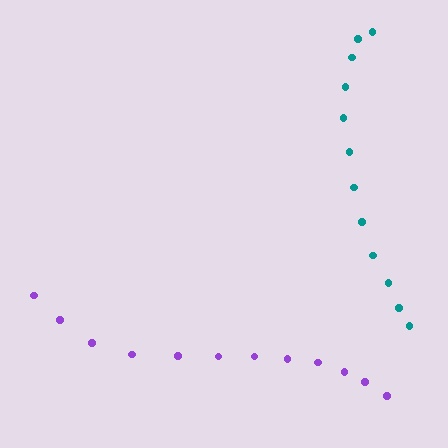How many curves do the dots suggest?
There are 2 distinct paths.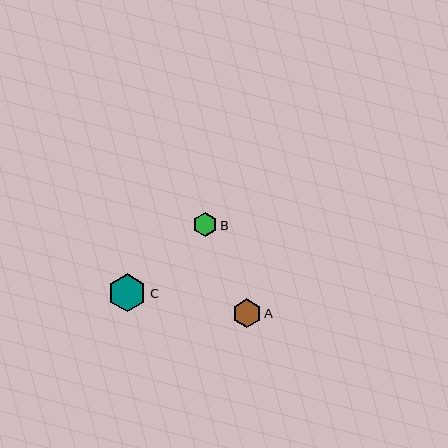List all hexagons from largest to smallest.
From largest to smallest: C, A, B.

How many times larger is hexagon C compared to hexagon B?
Hexagon C is approximately 1.6 times the size of hexagon B.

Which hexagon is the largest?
Hexagon C is the largest with a size of approximately 38 pixels.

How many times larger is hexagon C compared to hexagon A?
Hexagon C is approximately 1.3 times the size of hexagon A.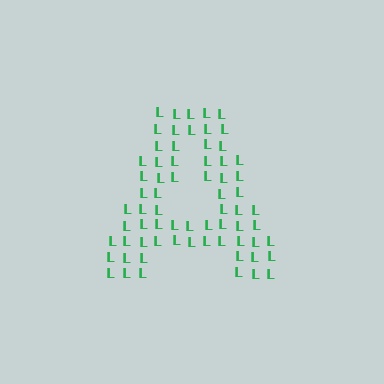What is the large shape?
The large shape is the letter A.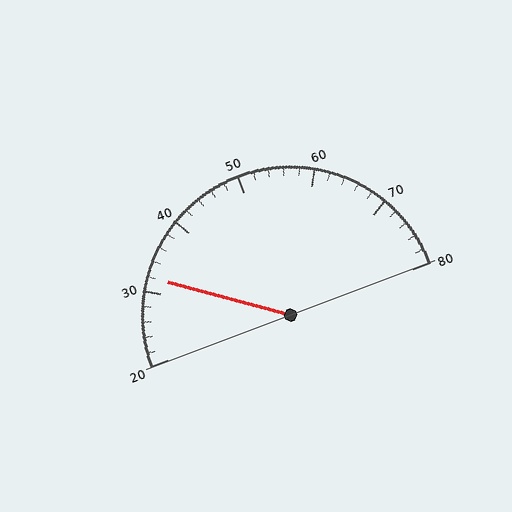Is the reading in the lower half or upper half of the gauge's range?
The reading is in the lower half of the range (20 to 80).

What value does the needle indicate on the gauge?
The needle indicates approximately 32.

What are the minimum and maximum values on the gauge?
The gauge ranges from 20 to 80.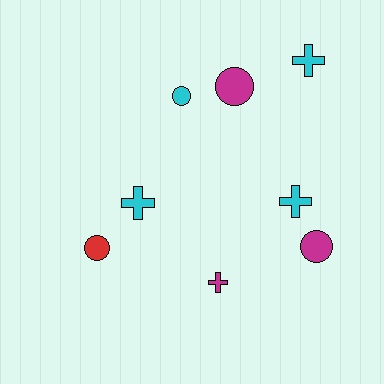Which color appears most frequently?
Cyan, with 4 objects.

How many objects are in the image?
There are 8 objects.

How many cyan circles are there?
There is 1 cyan circle.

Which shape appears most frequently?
Circle, with 4 objects.